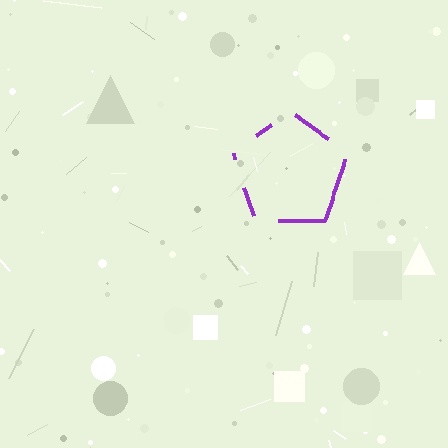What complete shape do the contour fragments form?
The contour fragments form a pentagon.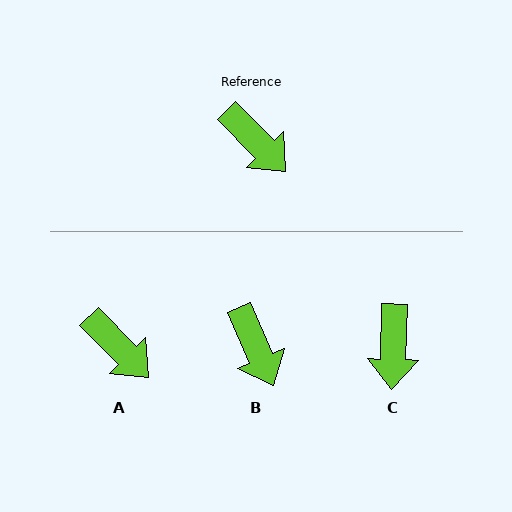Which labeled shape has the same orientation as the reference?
A.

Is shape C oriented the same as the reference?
No, it is off by about 46 degrees.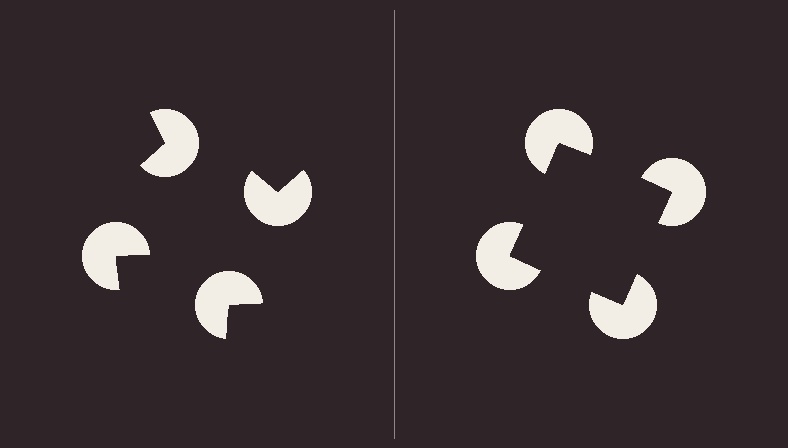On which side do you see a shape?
An illusory square appears on the right side. On the left side the wedge cuts are rotated, so no coherent shape forms.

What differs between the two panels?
The pac-man discs are positioned identically on both sides; only the wedge orientations differ. On the right they align to a square; on the left they are misaligned.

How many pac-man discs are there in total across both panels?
8 — 4 on each side.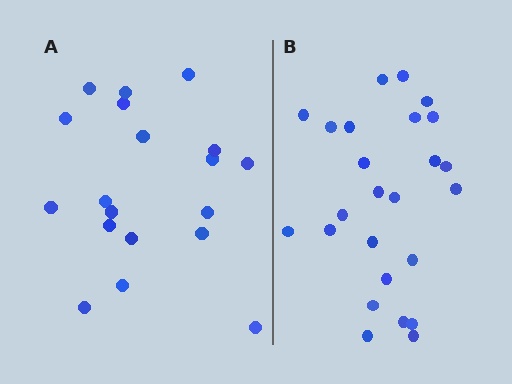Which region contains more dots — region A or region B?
Region B (the right region) has more dots.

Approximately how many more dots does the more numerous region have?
Region B has about 6 more dots than region A.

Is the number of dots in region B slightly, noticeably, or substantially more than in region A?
Region B has noticeably more, but not dramatically so. The ratio is roughly 1.3 to 1.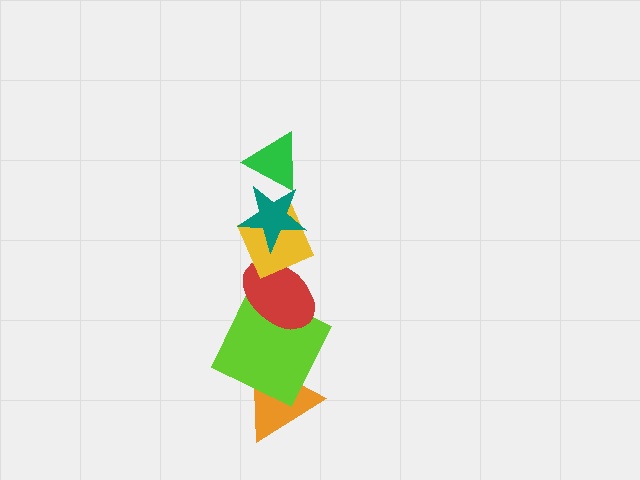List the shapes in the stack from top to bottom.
From top to bottom: the green triangle, the teal star, the yellow diamond, the red ellipse, the lime square, the orange triangle.